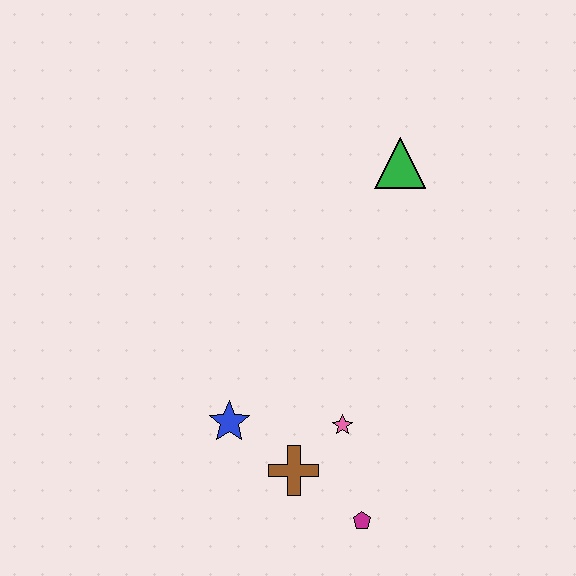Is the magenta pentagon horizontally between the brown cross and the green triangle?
Yes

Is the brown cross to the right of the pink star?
No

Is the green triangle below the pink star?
No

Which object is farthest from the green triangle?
The magenta pentagon is farthest from the green triangle.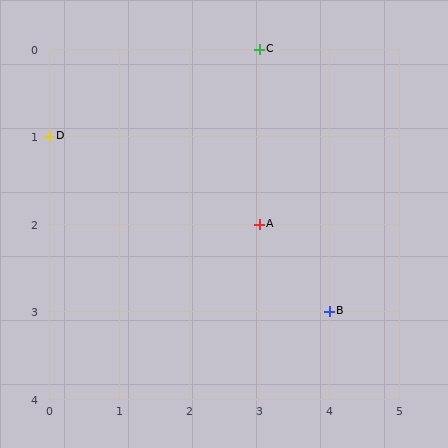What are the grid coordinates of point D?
Point D is at grid coordinates (0, 1).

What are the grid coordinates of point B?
Point B is at grid coordinates (4, 3).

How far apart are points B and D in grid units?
Points B and D are 4 columns and 2 rows apart (about 4.5 grid units diagonally).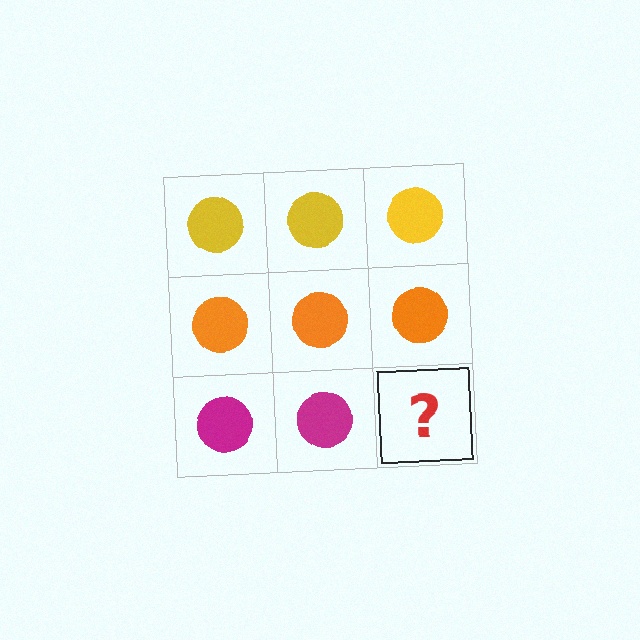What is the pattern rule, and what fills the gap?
The rule is that each row has a consistent color. The gap should be filled with a magenta circle.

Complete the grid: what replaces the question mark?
The question mark should be replaced with a magenta circle.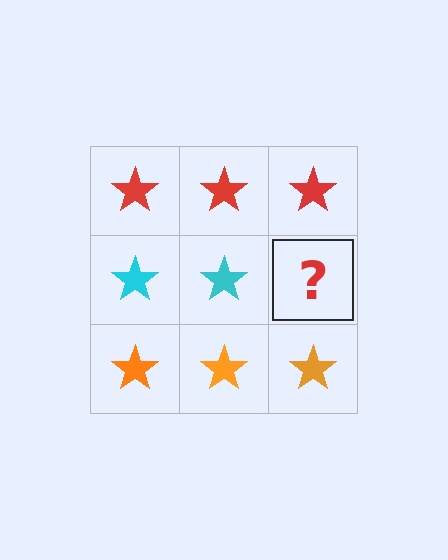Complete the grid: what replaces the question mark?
The question mark should be replaced with a cyan star.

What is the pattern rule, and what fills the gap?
The rule is that each row has a consistent color. The gap should be filled with a cyan star.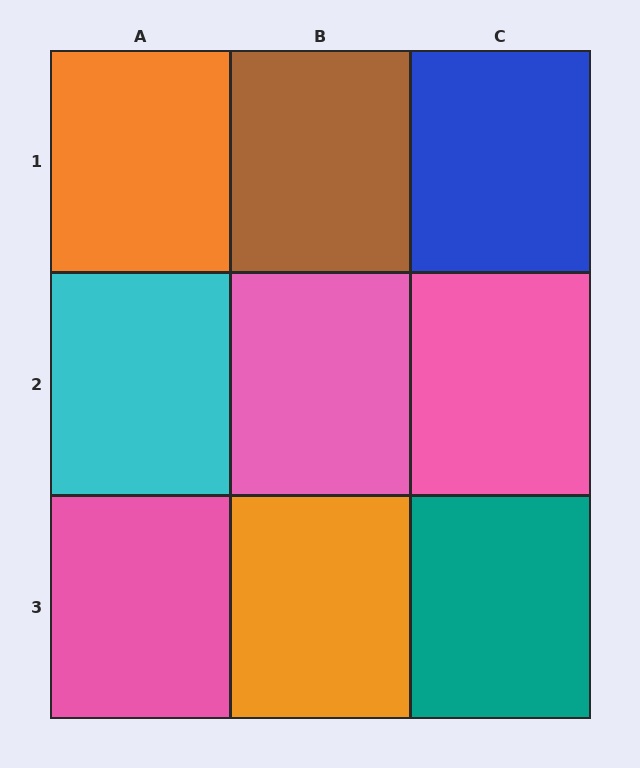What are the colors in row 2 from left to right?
Cyan, pink, pink.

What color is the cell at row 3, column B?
Orange.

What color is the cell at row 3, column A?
Pink.